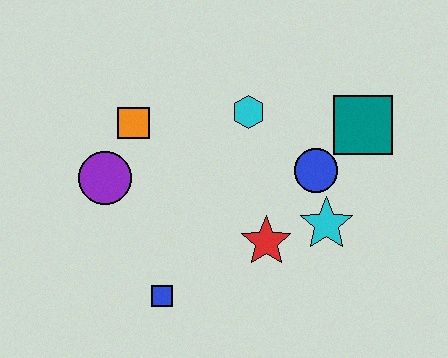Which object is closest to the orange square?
The purple circle is closest to the orange square.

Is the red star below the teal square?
Yes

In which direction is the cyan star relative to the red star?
The cyan star is to the right of the red star.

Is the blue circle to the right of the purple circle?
Yes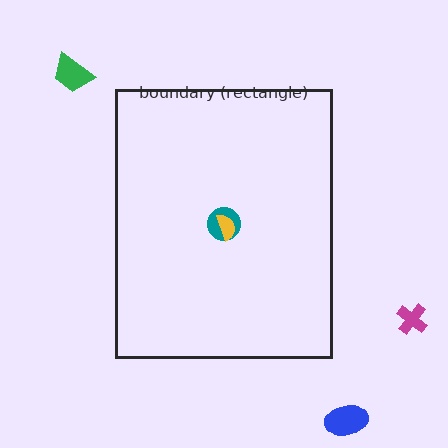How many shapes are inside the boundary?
2 inside, 3 outside.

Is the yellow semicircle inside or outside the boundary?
Inside.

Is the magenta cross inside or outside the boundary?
Outside.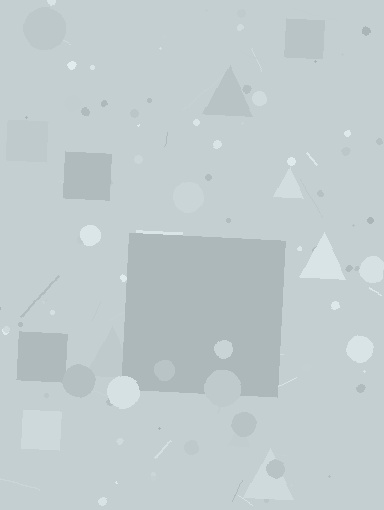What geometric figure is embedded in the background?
A square is embedded in the background.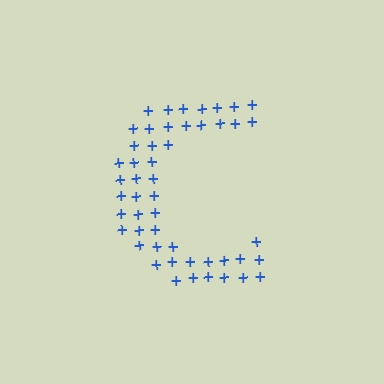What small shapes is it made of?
It is made of small plus signs.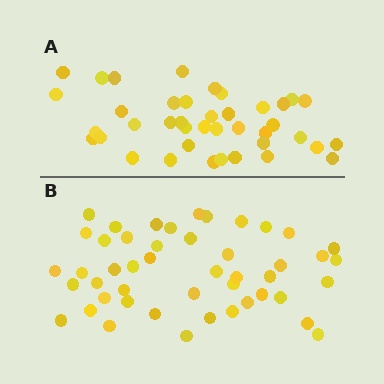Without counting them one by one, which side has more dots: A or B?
Region B (the bottom region) has more dots.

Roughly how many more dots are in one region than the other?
Region B has roughly 8 or so more dots than region A.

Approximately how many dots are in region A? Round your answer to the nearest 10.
About 40 dots.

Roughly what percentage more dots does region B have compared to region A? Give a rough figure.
About 20% more.